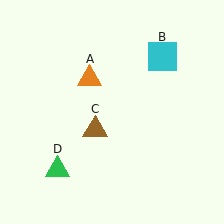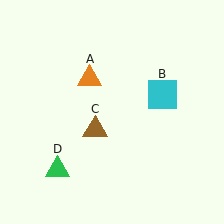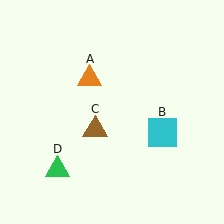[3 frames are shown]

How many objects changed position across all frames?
1 object changed position: cyan square (object B).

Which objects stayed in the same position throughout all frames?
Orange triangle (object A) and brown triangle (object C) and green triangle (object D) remained stationary.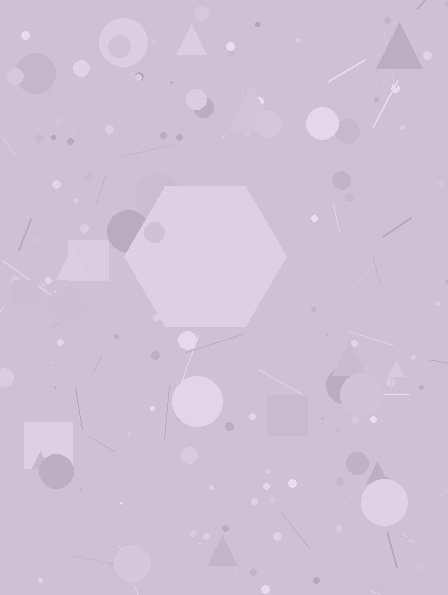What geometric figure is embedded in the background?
A hexagon is embedded in the background.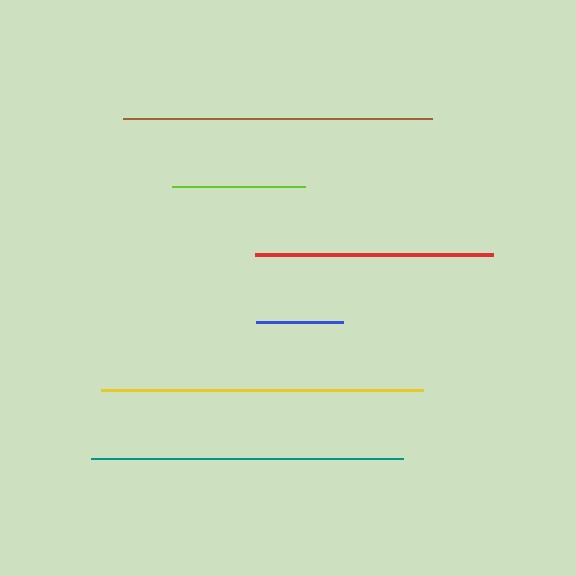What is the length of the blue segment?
The blue segment is approximately 87 pixels long.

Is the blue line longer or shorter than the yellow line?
The yellow line is longer than the blue line.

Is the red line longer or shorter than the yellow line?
The yellow line is longer than the red line.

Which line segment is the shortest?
The blue line is the shortest at approximately 87 pixels.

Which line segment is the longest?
The yellow line is the longest at approximately 322 pixels.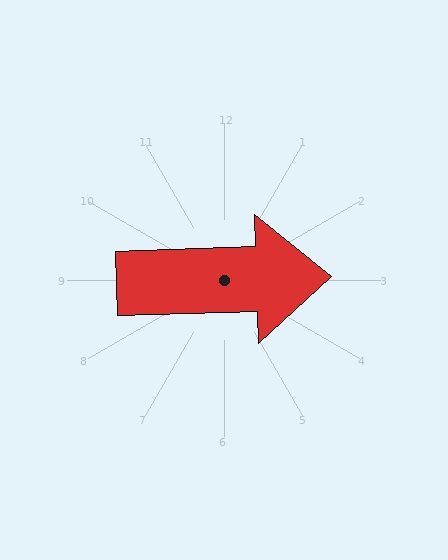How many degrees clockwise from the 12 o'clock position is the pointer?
Approximately 88 degrees.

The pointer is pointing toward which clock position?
Roughly 3 o'clock.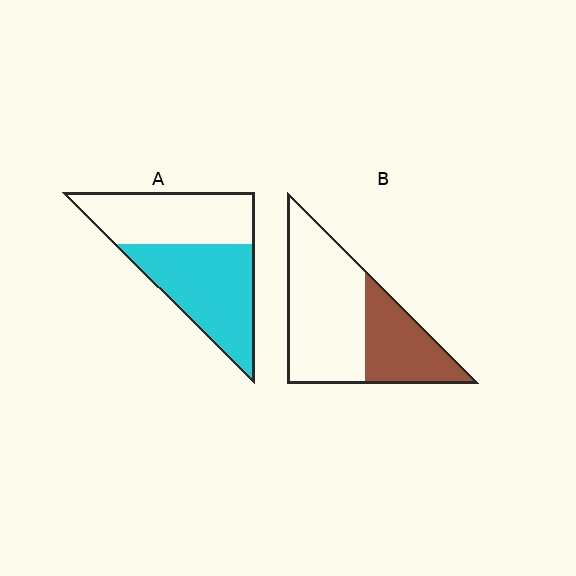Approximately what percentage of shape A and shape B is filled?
A is approximately 55% and B is approximately 35%.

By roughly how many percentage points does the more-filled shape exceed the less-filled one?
By roughly 20 percentage points (A over B).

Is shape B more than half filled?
No.